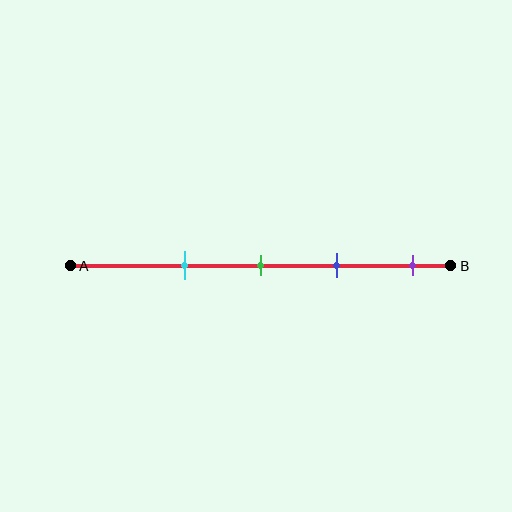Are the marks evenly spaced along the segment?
Yes, the marks are approximately evenly spaced.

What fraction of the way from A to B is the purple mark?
The purple mark is approximately 90% (0.9) of the way from A to B.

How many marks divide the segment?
There are 4 marks dividing the segment.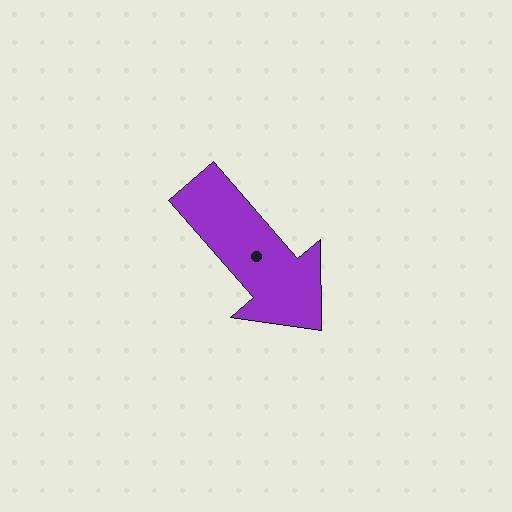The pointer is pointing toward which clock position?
Roughly 5 o'clock.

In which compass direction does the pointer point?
Southeast.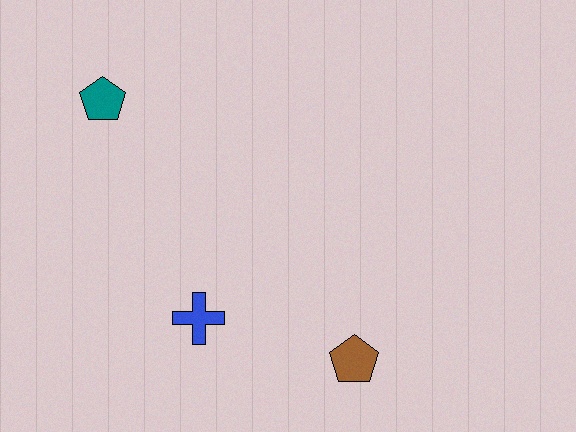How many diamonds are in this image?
There are no diamonds.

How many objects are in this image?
There are 3 objects.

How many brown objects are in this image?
There is 1 brown object.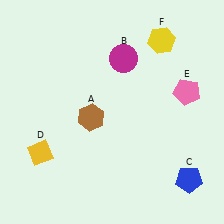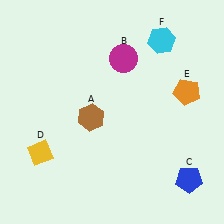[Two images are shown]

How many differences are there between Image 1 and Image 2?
There are 2 differences between the two images.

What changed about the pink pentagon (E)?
In Image 1, E is pink. In Image 2, it changed to orange.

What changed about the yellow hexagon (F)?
In Image 1, F is yellow. In Image 2, it changed to cyan.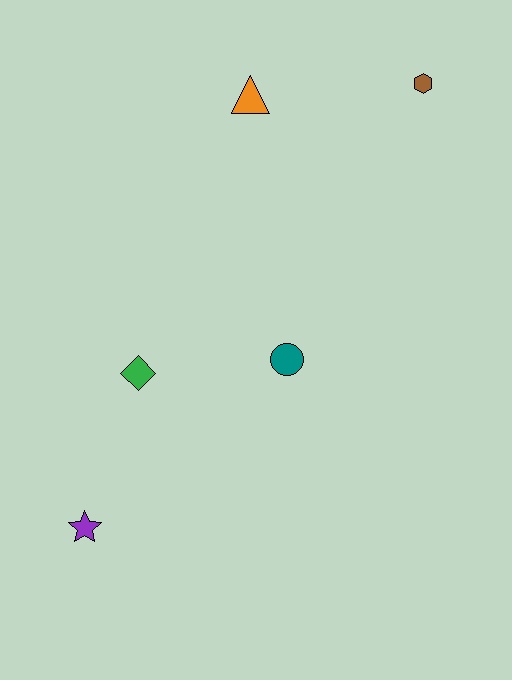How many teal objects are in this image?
There is 1 teal object.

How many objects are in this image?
There are 5 objects.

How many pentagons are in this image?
There are no pentagons.